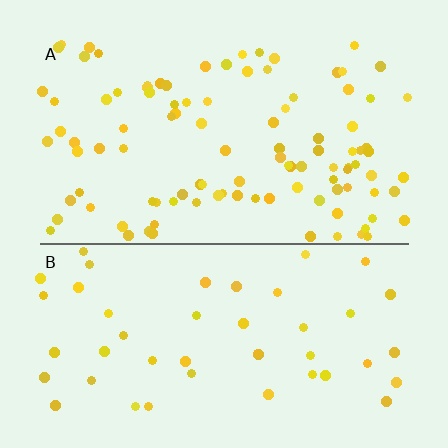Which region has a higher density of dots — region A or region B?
A (the top).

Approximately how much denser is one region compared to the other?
Approximately 2.2× — region A over region B.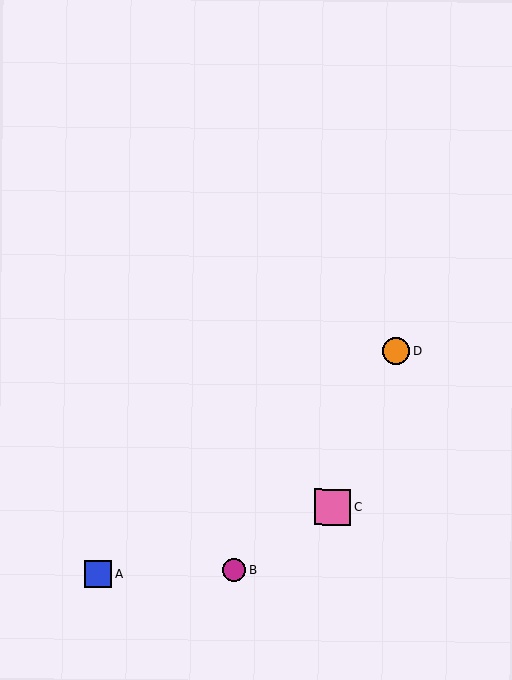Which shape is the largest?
The pink square (labeled C) is the largest.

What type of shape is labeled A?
Shape A is a blue square.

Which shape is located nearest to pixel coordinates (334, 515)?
The pink square (labeled C) at (332, 507) is nearest to that location.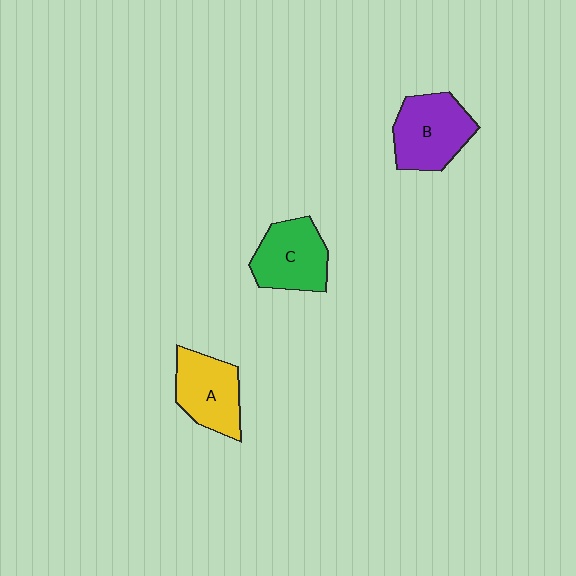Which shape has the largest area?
Shape B (purple).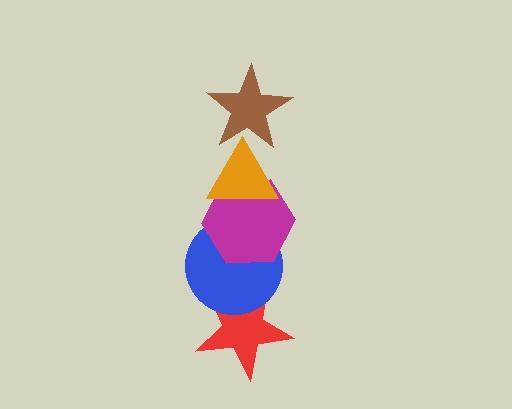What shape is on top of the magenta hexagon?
The orange triangle is on top of the magenta hexagon.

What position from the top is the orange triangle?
The orange triangle is 2nd from the top.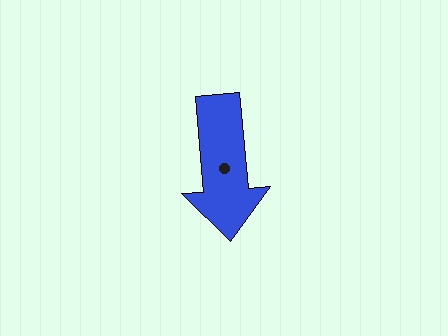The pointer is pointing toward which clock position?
Roughly 6 o'clock.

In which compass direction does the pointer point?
South.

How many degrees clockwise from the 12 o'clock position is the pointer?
Approximately 175 degrees.